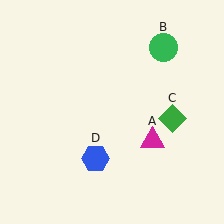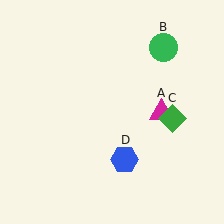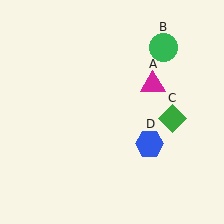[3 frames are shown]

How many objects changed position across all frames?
2 objects changed position: magenta triangle (object A), blue hexagon (object D).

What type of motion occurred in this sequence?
The magenta triangle (object A), blue hexagon (object D) rotated counterclockwise around the center of the scene.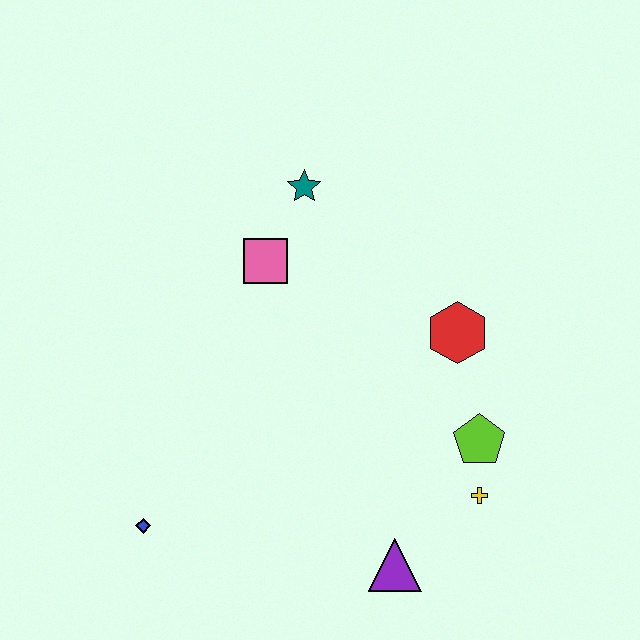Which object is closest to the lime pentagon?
The yellow cross is closest to the lime pentagon.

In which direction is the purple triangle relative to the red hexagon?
The purple triangle is below the red hexagon.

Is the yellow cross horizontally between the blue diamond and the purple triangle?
No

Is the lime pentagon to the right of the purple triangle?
Yes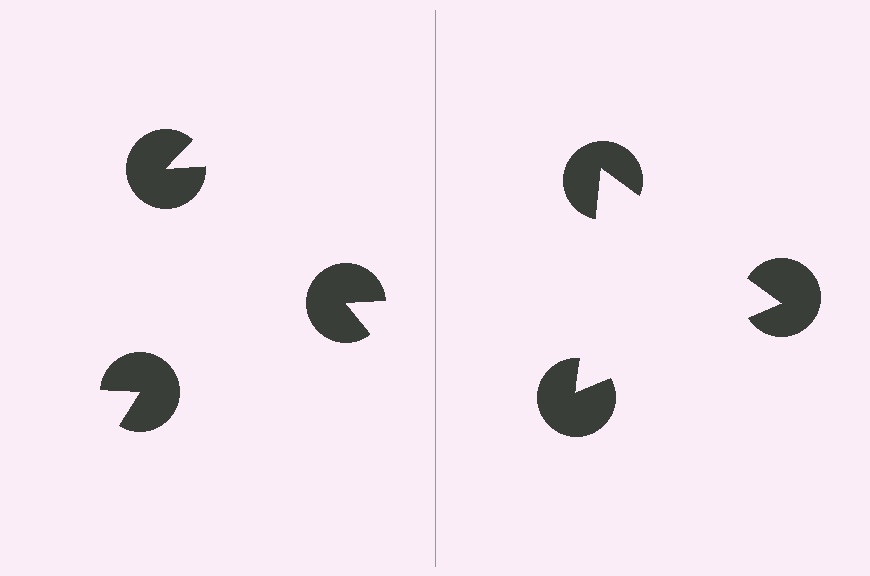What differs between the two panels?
The pac-man discs are positioned identically on both sides; only the wedge orientations differ. On the right they align to a triangle; on the left they are misaligned.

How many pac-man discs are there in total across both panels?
6 — 3 on each side.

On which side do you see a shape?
An illusory triangle appears on the right side. On the left side the wedge cuts are rotated, so no coherent shape forms.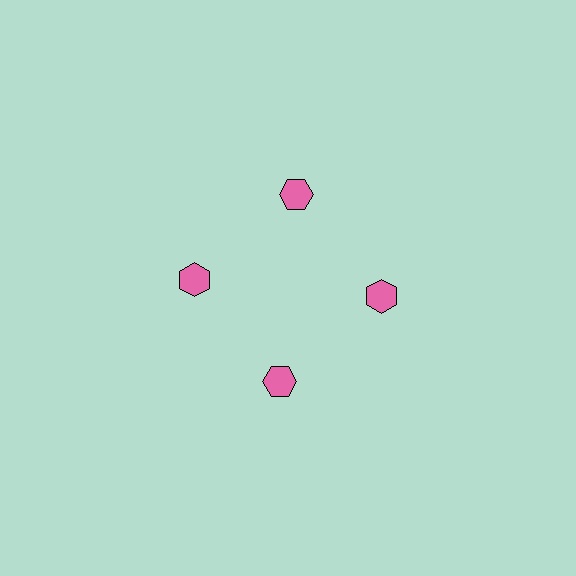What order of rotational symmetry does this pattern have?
This pattern has 4-fold rotational symmetry.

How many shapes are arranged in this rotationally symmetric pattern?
There are 4 shapes, arranged in 4 groups of 1.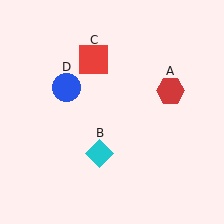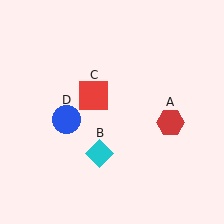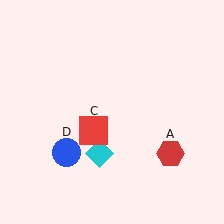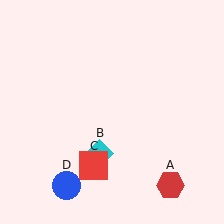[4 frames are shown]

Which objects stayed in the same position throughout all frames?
Cyan diamond (object B) remained stationary.